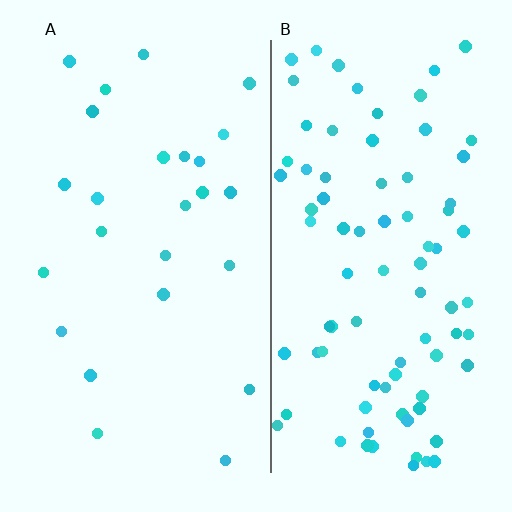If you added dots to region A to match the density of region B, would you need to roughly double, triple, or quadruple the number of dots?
Approximately triple.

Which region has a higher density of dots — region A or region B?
B (the right).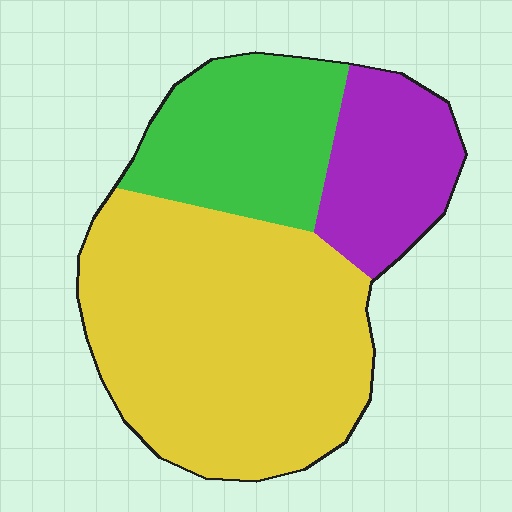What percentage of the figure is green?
Green takes up about one quarter (1/4) of the figure.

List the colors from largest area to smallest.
From largest to smallest: yellow, green, purple.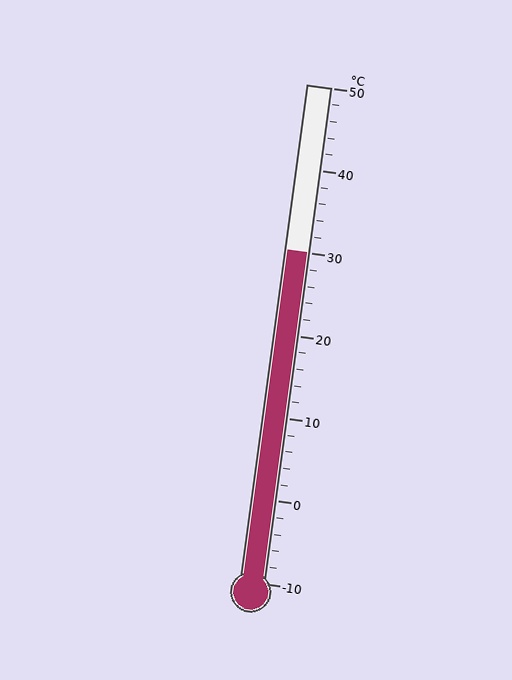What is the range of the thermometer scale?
The thermometer scale ranges from -10°C to 50°C.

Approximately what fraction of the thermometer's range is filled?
The thermometer is filled to approximately 65% of its range.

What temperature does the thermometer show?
The thermometer shows approximately 30°C.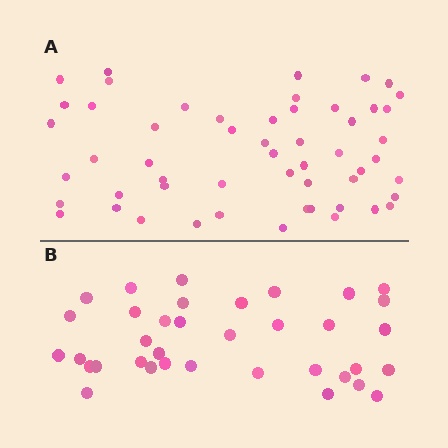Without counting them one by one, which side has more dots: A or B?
Region A (the top region) has more dots.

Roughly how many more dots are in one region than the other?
Region A has approximately 20 more dots than region B.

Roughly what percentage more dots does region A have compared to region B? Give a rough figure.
About 50% more.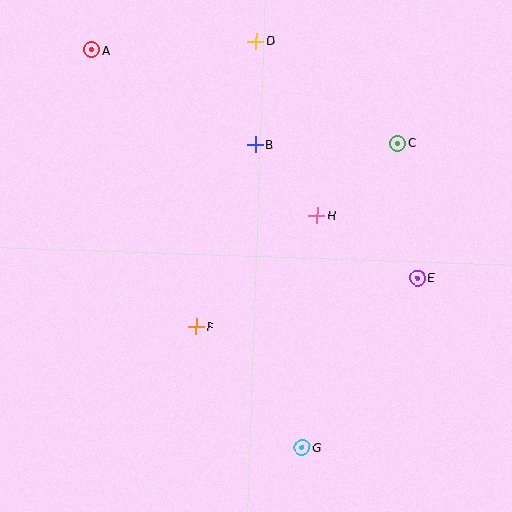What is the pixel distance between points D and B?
The distance between D and B is 104 pixels.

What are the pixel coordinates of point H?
Point H is at (317, 215).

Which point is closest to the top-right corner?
Point C is closest to the top-right corner.